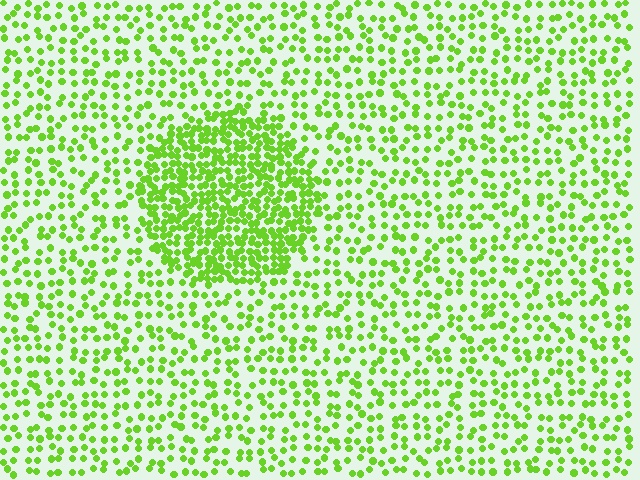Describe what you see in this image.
The image contains small lime elements arranged at two different densities. A circle-shaped region is visible where the elements are more densely packed than the surrounding area.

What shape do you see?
I see a circle.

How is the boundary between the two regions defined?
The boundary is defined by a change in element density (approximately 2.3x ratio). All elements are the same color, size, and shape.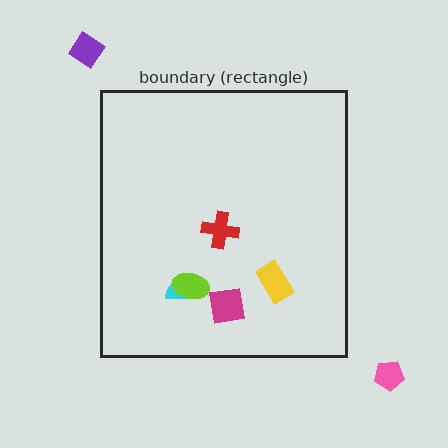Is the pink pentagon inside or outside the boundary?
Outside.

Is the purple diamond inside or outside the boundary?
Outside.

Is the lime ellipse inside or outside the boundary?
Inside.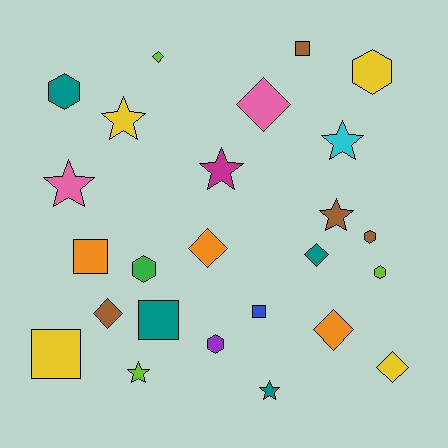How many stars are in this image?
There are 7 stars.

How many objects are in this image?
There are 25 objects.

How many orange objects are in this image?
There are 3 orange objects.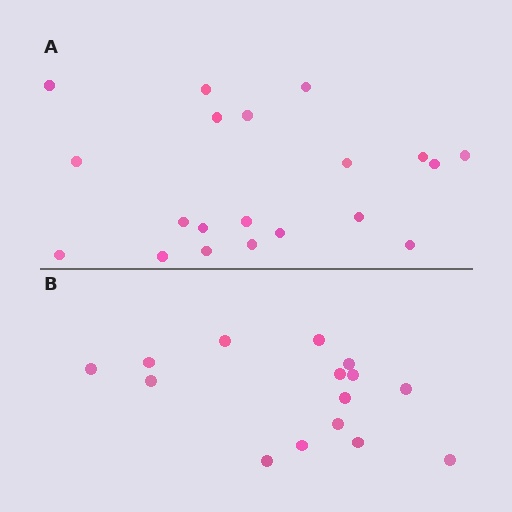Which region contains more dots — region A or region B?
Region A (the top region) has more dots.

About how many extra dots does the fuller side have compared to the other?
Region A has about 5 more dots than region B.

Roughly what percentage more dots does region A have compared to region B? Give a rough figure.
About 35% more.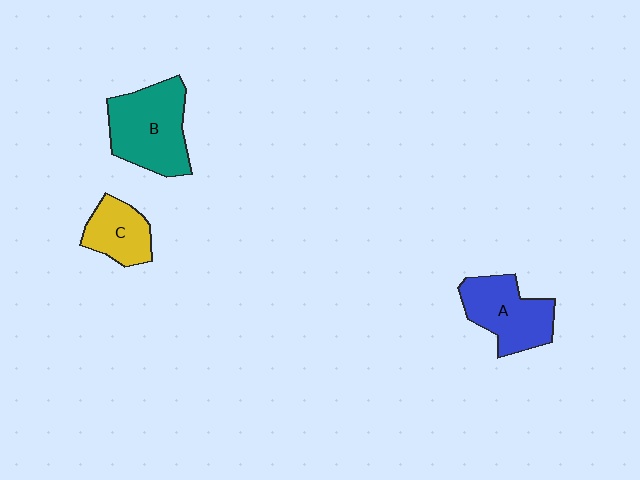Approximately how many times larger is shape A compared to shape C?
Approximately 1.5 times.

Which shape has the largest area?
Shape B (teal).